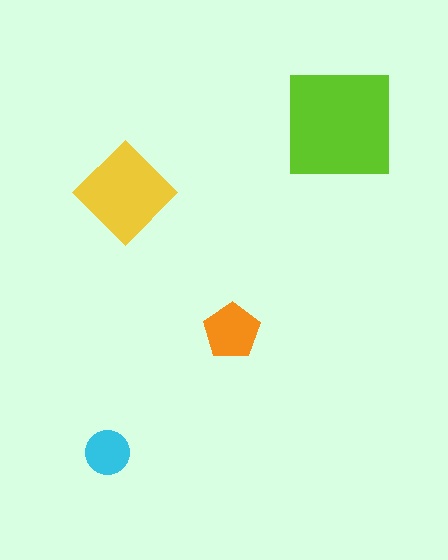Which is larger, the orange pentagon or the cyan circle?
The orange pentagon.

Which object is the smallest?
The cyan circle.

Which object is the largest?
The lime square.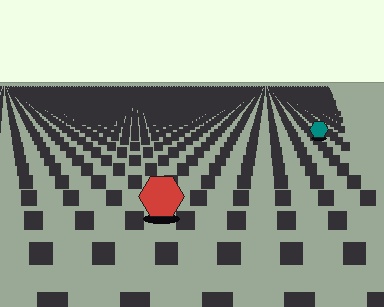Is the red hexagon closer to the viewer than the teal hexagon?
Yes. The red hexagon is closer — you can tell from the texture gradient: the ground texture is coarser near it.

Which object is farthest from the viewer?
The teal hexagon is farthest from the viewer. It appears smaller and the ground texture around it is denser.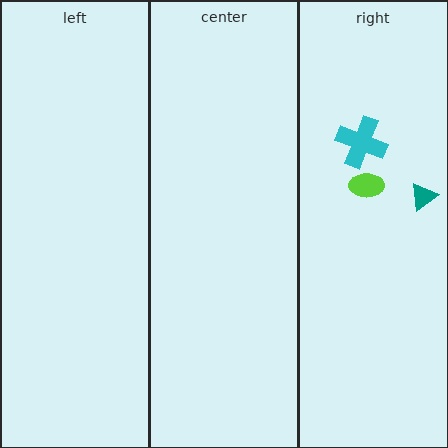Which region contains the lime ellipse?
The right region.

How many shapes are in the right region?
3.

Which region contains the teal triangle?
The right region.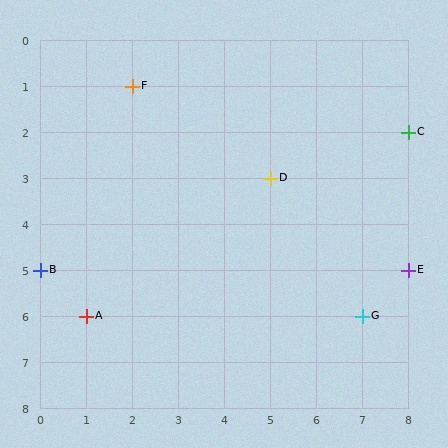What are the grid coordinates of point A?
Point A is at grid coordinates (1, 6).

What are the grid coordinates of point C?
Point C is at grid coordinates (8, 2).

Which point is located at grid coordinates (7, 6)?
Point G is at (7, 6).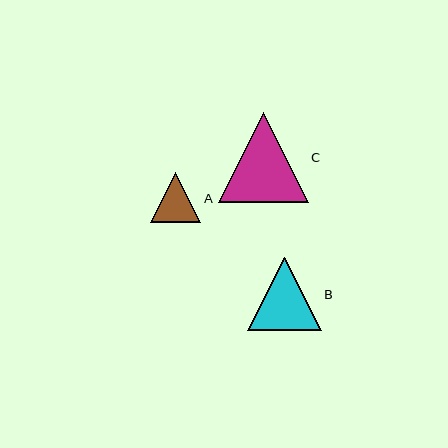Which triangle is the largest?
Triangle C is the largest with a size of approximately 89 pixels.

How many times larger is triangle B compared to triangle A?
Triangle B is approximately 1.5 times the size of triangle A.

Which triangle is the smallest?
Triangle A is the smallest with a size of approximately 50 pixels.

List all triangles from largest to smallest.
From largest to smallest: C, B, A.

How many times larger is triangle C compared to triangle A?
Triangle C is approximately 1.8 times the size of triangle A.